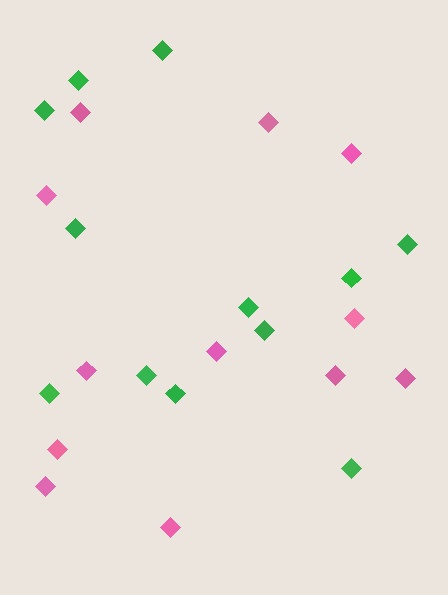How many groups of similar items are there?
There are 2 groups: one group of green diamonds (12) and one group of pink diamonds (12).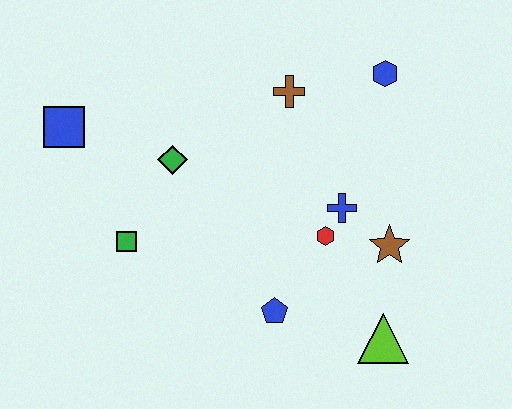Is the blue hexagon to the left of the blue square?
No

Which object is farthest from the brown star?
The blue square is farthest from the brown star.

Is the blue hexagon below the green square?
No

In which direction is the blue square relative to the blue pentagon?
The blue square is to the left of the blue pentagon.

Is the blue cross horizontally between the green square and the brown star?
Yes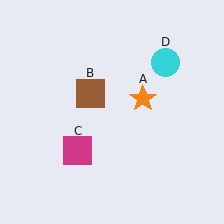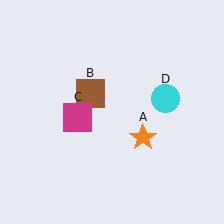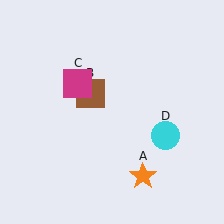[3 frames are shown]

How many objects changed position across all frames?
3 objects changed position: orange star (object A), magenta square (object C), cyan circle (object D).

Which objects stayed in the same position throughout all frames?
Brown square (object B) remained stationary.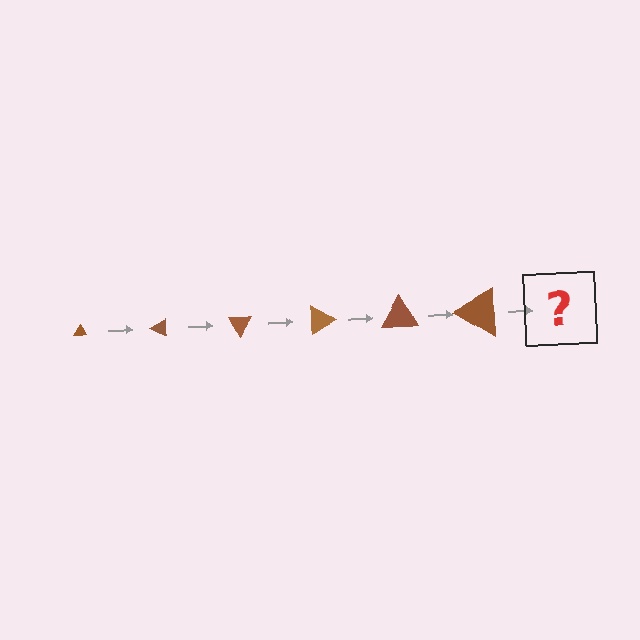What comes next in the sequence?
The next element should be a triangle, larger than the previous one and rotated 180 degrees from the start.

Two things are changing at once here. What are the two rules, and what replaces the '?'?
The two rules are that the triangle grows larger each step and it rotates 30 degrees each step. The '?' should be a triangle, larger than the previous one and rotated 180 degrees from the start.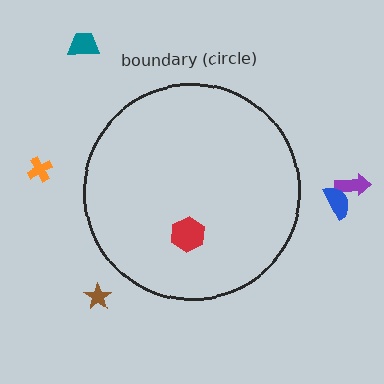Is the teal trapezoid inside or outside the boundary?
Outside.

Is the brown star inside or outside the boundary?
Outside.